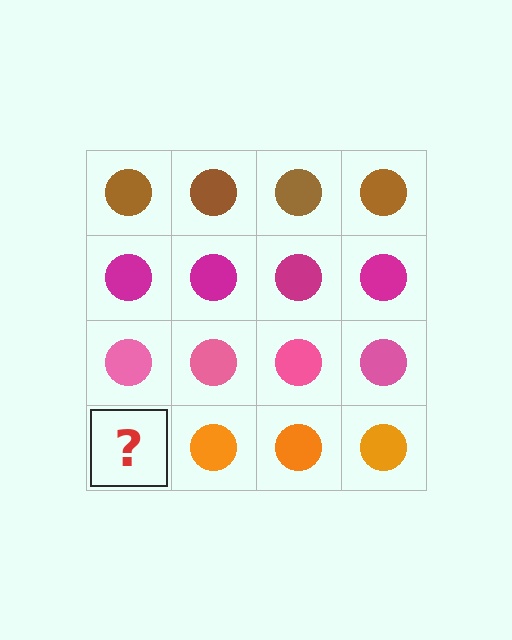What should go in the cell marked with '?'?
The missing cell should contain an orange circle.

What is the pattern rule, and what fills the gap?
The rule is that each row has a consistent color. The gap should be filled with an orange circle.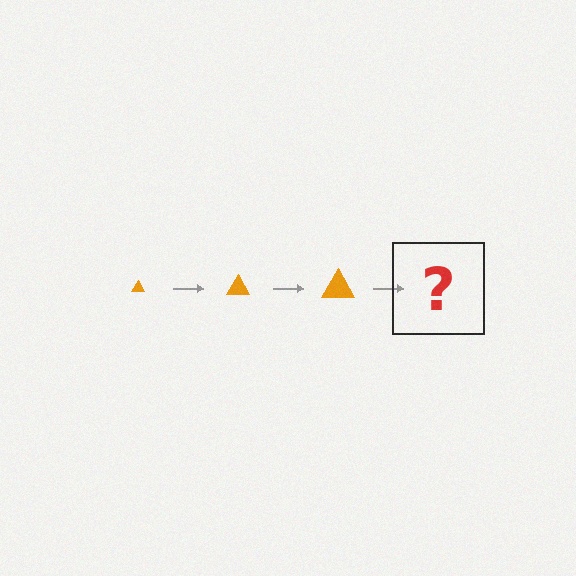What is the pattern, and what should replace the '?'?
The pattern is that the triangle gets progressively larger each step. The '?' should be an orange triangle, larger than the previous one.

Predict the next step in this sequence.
The next step is an orange triangle, larger than the previous one.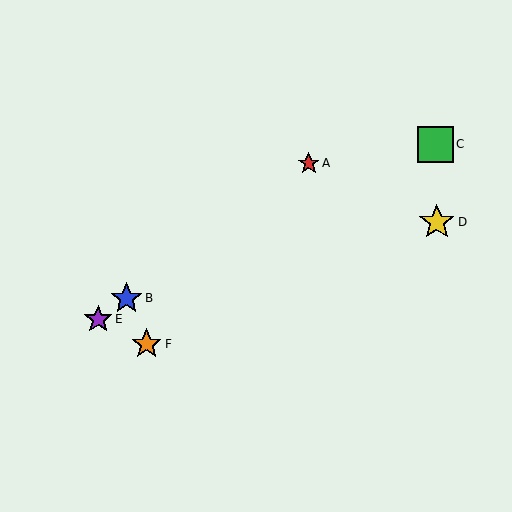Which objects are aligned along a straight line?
Objects A, B, E are aligned along a straight line.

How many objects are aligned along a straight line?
3 objects (A, B, E) are aligned along a straight line.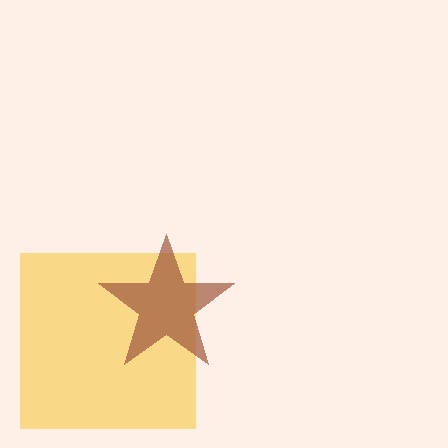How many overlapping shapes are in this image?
There are 2 overlapping shapes in the image.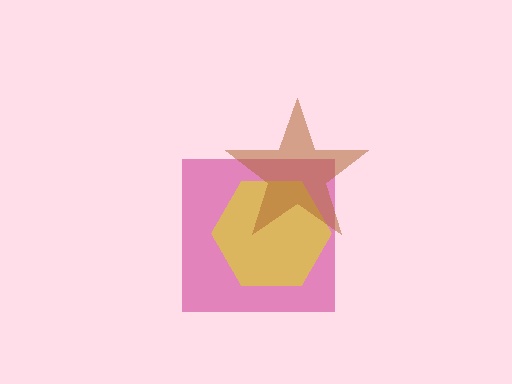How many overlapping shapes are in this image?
There are 3 overlapping shapes in the image.